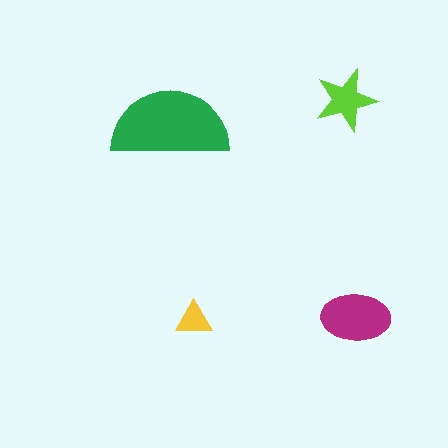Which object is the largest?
The green semicircle.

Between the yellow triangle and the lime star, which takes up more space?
The lime star.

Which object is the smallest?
The yellow triangle.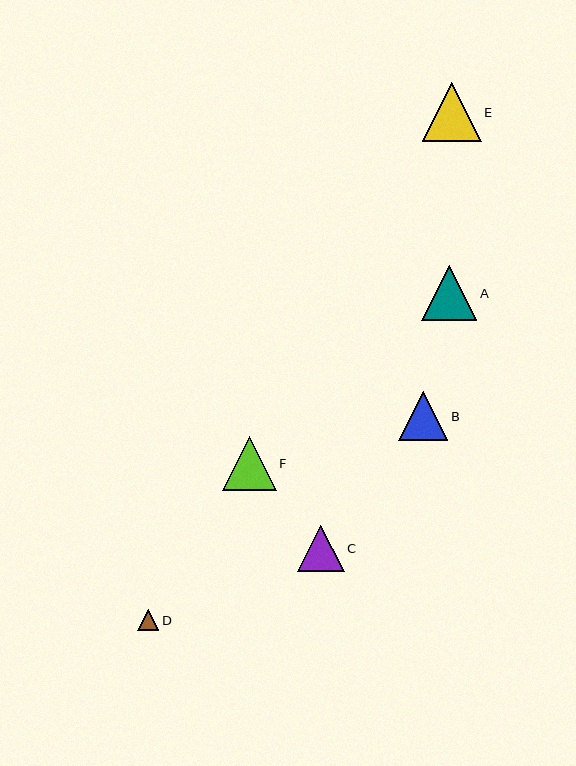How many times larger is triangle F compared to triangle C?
Triangle F is approximately 1.2 times the size of triangle C.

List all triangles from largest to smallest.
From largest to smallest: E, A, F, B, C, D.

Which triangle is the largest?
Triangle E is the largest with a size of approximately 59 pixels.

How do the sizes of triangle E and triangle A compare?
Triangle E and triangle A are approximately the same size.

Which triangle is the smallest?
Triangle D is the smallest with a size of approximately 21 pixels.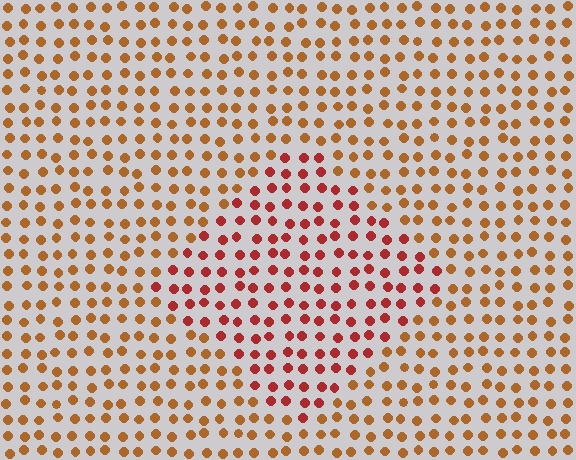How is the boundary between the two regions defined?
The boundary is defined purely by a slight shift in hue (about 31 degrees). Spacing, size, and orientation are identical on both sides.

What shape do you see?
I see a diamond.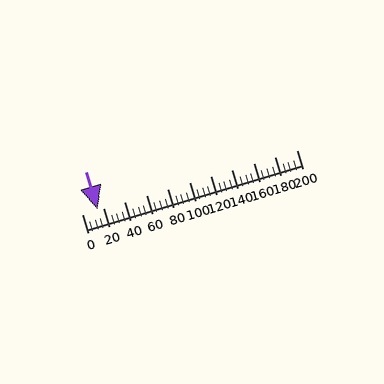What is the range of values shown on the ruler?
The ruler shows values from 0 to 200.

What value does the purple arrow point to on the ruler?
The purple arrow points to approximately 15.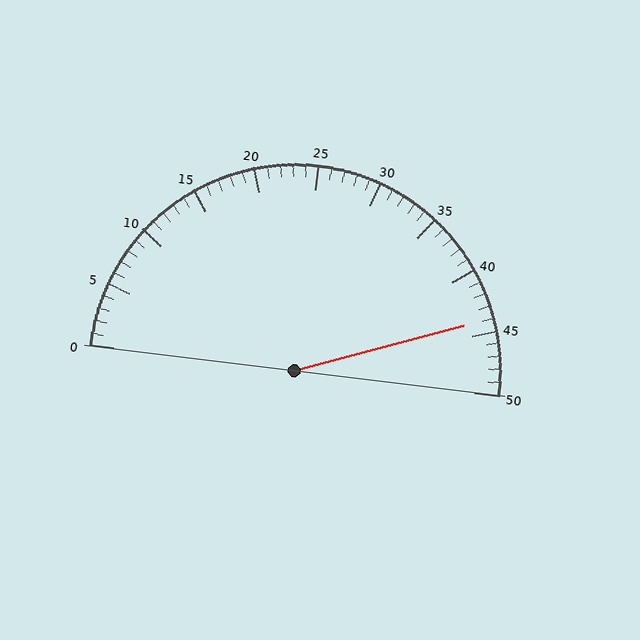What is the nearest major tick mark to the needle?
The nearest major tick mark is 45.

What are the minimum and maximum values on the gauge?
The gauge ranges from 0 to 50.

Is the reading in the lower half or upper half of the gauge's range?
The reading is in the upper half of the range (0 to 50).